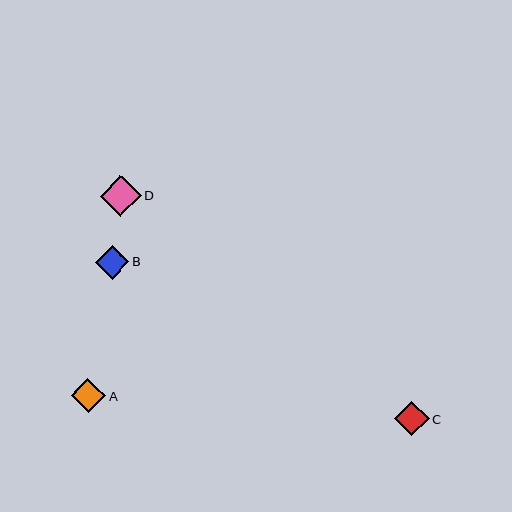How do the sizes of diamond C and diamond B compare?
Diamond C and diamond B are approximately the same size.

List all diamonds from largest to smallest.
From largest to smallest: D, C, A, B.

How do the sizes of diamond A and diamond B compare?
Diamond A and diamond B are approximately the same size.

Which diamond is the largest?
Diamond D is the largest with a size of approximately 41 pixels.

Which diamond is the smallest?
Diamond B is the smallest with a size of approximately 34 pixels.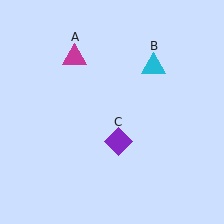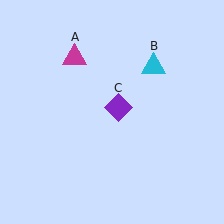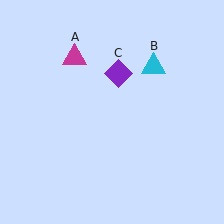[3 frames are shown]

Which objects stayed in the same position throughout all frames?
Magenta triangle (object A) and cyan triangle (object B) remained stationary.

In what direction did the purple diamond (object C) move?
The purple diamond (object C) moved up.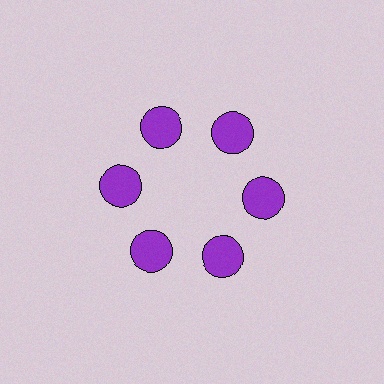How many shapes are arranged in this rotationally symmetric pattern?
There are 6 shapes, arranged in 6 groups of 1.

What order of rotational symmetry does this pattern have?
This pattern has 6-fold rotational symmetry.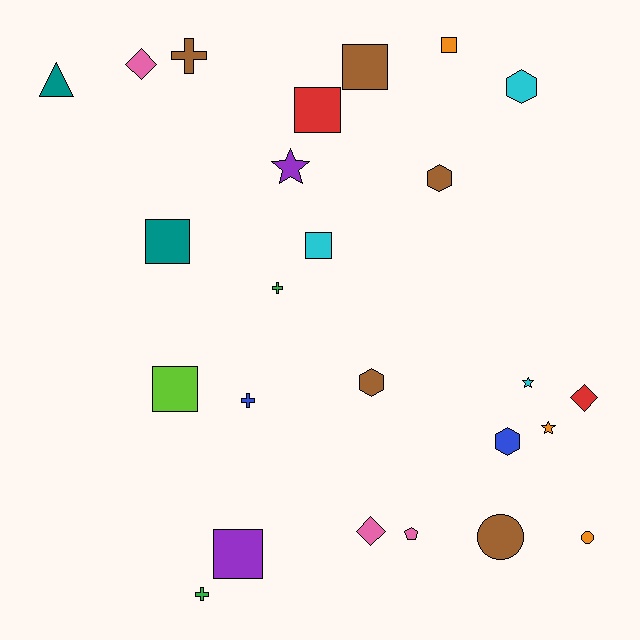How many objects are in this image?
There are 25 objects.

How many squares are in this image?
There are 7 squares.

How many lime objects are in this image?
There is 1 lime object.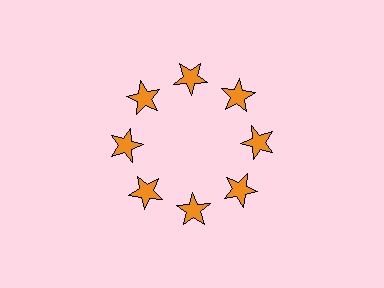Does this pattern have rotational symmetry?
Yes, this pattern has 8-fold rotational symmetry. It looks the same after rotating 45 degrees around the center.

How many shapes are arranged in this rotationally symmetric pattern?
There are 8 shapes, arranged in 8 groups of 1.